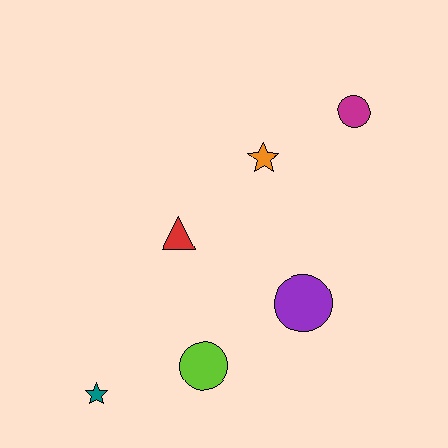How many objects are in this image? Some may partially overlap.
There are 6 objects.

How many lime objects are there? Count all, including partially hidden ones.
There is 1 lime object.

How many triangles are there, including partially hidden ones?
There is 1 triangle.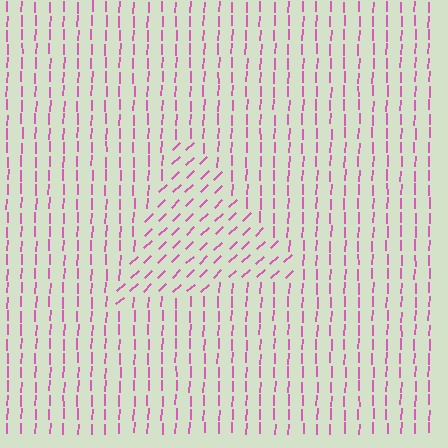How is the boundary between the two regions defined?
The boundary is defined purely by a change in line orientation (approximately 45 degrees difference). All lines are the same color and thickness.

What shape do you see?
I see a triangle.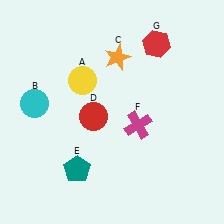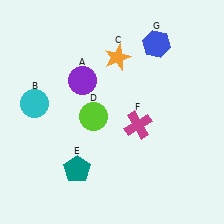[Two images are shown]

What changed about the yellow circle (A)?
In Image 1, A is yellow. In Image 2, it changed to purple.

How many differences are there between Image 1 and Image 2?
There are 3 differences between the two images.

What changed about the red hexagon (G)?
In Image 1, G is red. In Image 2, it changed to blue.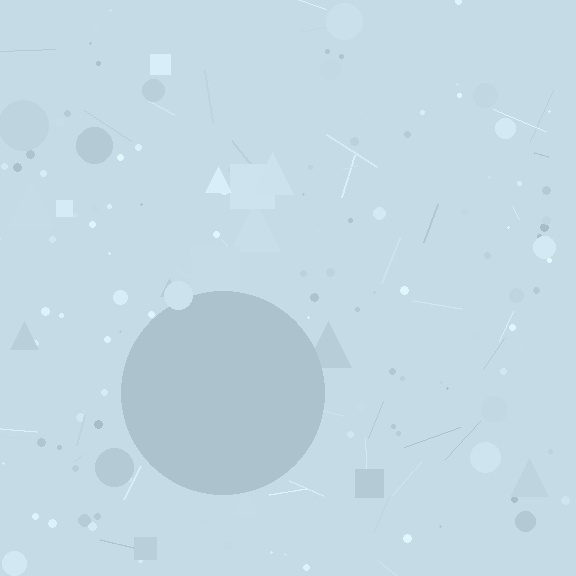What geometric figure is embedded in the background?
A circle is embedded in the background.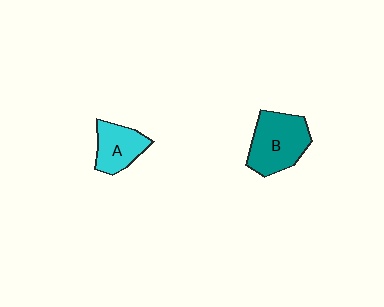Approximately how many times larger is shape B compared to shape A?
Approximately 1.5 times.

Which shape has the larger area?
Shape B (teal).